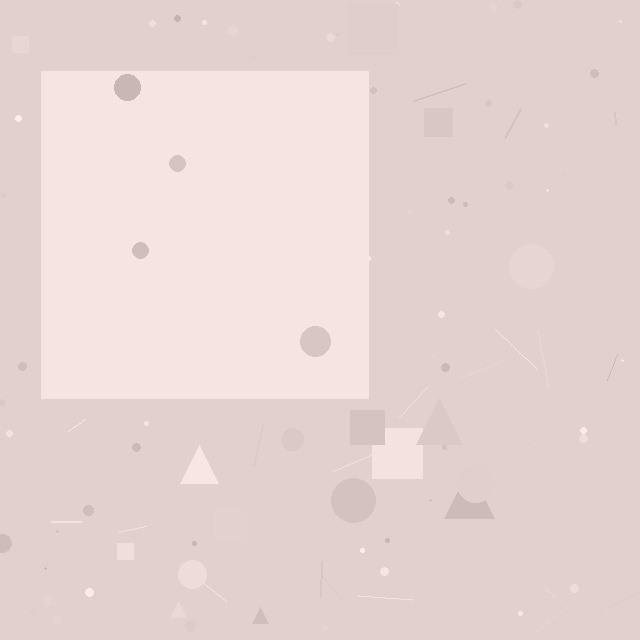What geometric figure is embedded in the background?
A square is embedded in the background.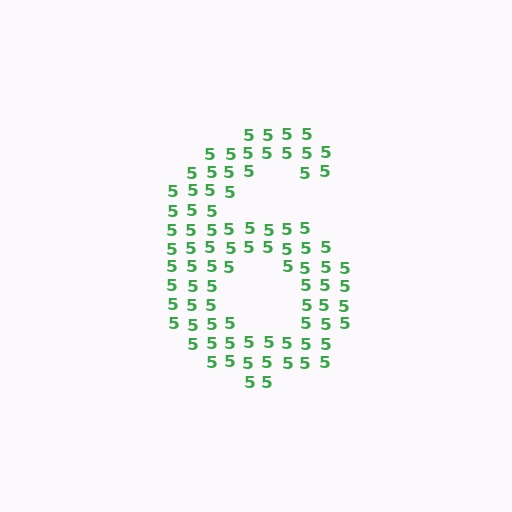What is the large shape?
The large shape is the digit 6.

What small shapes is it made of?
It is made of small digit 5's.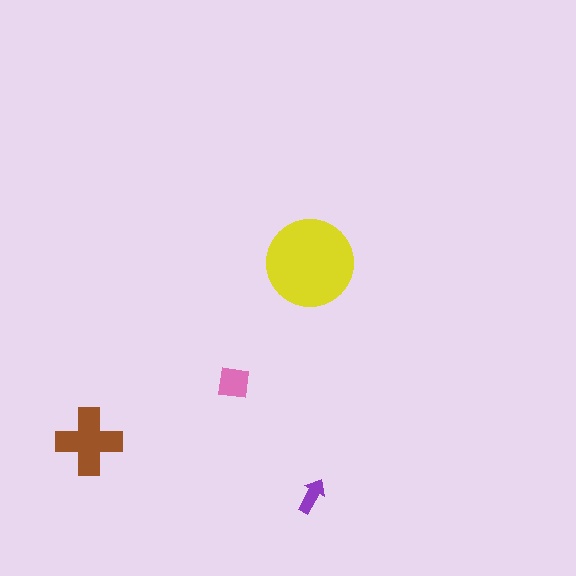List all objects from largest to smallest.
The yellow circle, the brown cross, the pink square, the purple arrow.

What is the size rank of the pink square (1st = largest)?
3rd.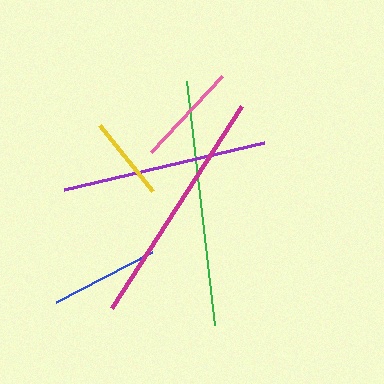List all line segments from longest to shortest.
From longest to shortest: green, magenta, purple, blue, pink, yellow.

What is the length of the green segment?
The green segment is approximately 245 pixels long.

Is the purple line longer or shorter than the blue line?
The purple line is longer than the blue line.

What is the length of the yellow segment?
The yellow segment is approximately 84 pixels long.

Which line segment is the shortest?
The yellow line is the shortest at approximately 84 pixels.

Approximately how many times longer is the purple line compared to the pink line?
The purple line is approximately 2.0 times the length of the pink line.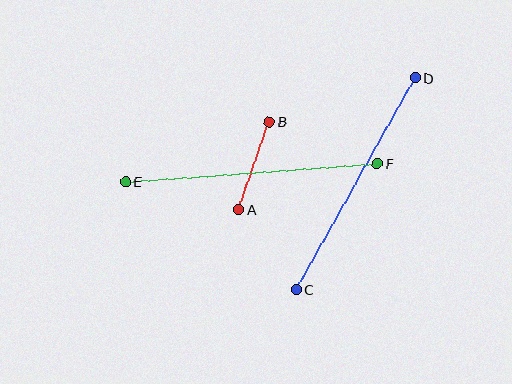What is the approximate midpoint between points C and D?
The midpoint is at approximately (356, 184) pixels.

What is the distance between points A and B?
The distance is approximately 93 pixels.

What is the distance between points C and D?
The distance is approximately 243 pixels.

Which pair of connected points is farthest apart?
Points E and F are farthest apart.